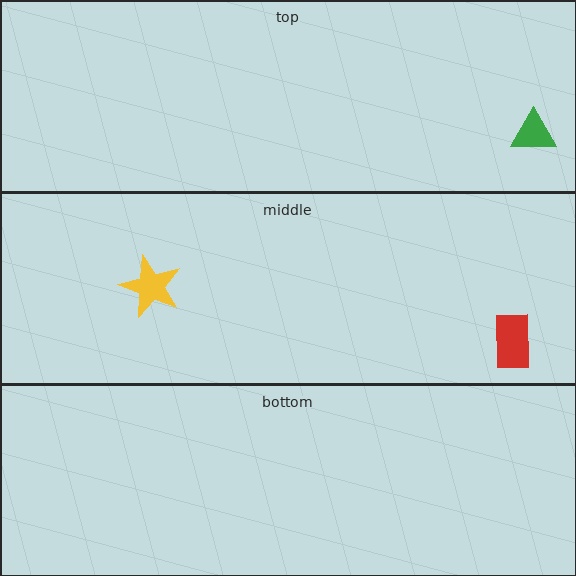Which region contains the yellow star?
The middle region.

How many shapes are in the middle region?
2.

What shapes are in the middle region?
The yellow star, the red rectangle.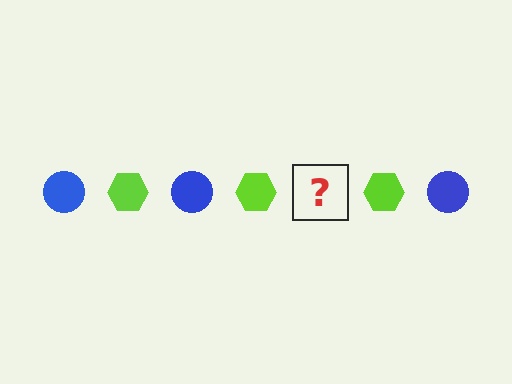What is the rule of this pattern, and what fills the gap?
The rule is that the pattern alternates between blue circle and lime hexagon. The gap should be filled with a blue circle.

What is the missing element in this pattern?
The missing element is a blue circle.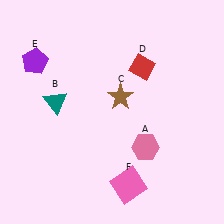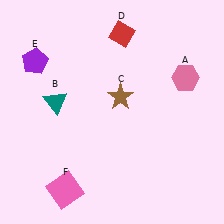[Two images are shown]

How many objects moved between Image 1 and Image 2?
3 objects moved between the two images.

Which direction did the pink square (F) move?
The pink square (F) moved left.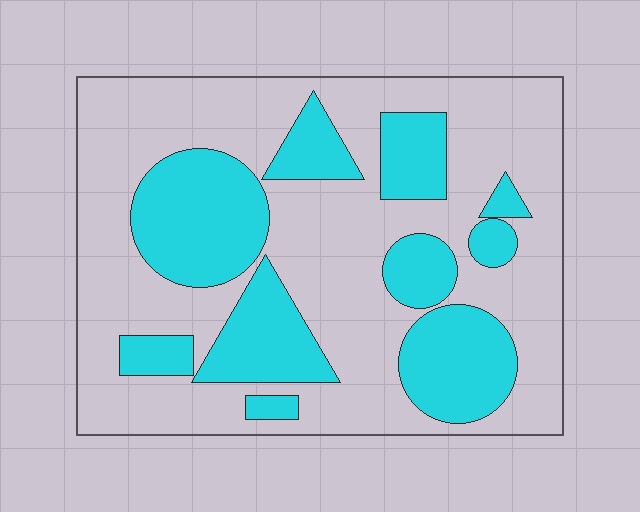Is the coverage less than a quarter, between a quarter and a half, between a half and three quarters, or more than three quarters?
Between a quarter and a half.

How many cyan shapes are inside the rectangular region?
10.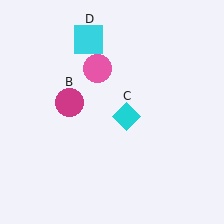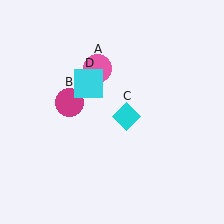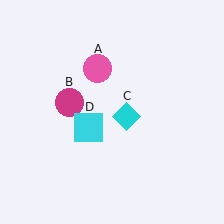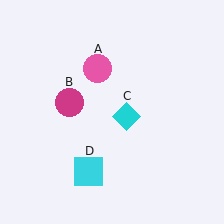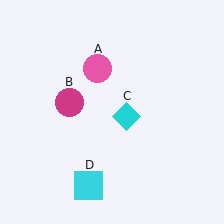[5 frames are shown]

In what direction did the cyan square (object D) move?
The cyan square (object D) moved down.